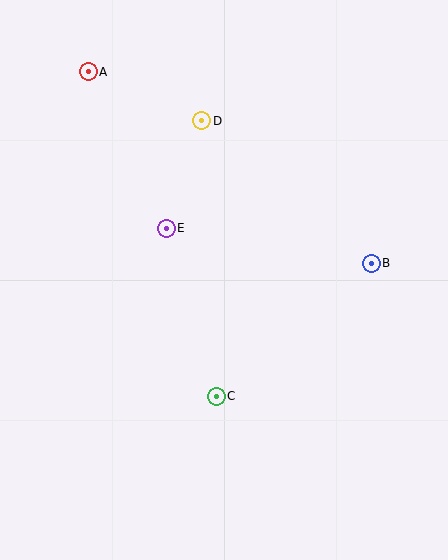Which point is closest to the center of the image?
Point E at (166, 228) is closest to the center.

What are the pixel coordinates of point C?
Point C is at (216, 396).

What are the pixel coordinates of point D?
Point D is at (202, 121).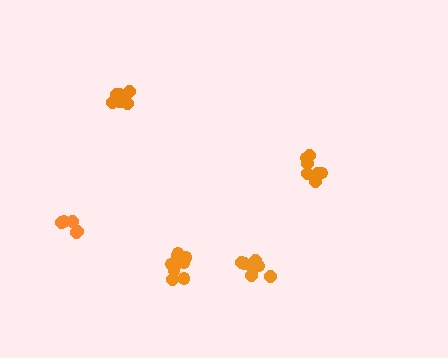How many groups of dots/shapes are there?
There are 5 groups.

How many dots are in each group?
Group 1: 10 dots, Group 2: 8 dots, Group 3: 7 dots, Group 4: 5 dots, Group 5: 10 dots (40 total).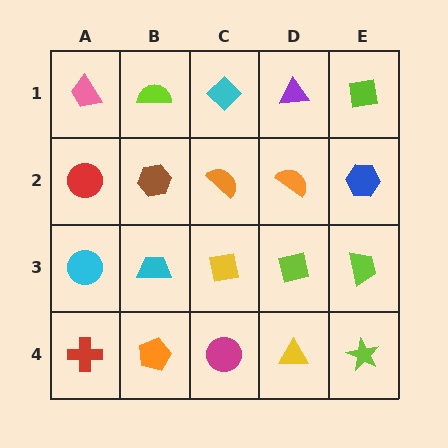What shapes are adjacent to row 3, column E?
A blue hexagon (row 2, column E), a lime star (row 4, column E), a lime square (row 3, column D).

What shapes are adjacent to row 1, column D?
An orange semicircle (row 2, column D), a cyan diamond (row 1, column C), a lime square (row 1, column E).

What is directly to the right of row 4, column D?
A lime star.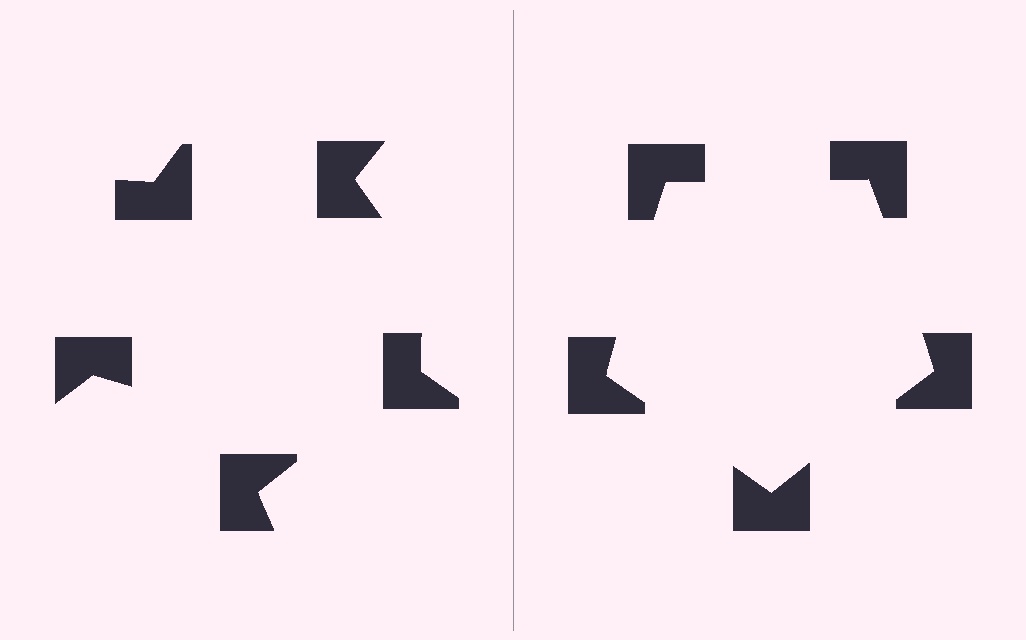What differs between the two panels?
The notched squares are positioned identically on both sides; only the wedge orientations differ. On the right they align to a pentagon; on the left they are misaligned.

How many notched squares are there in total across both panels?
10 — 5 on each side.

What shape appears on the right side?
An illusory pentagon.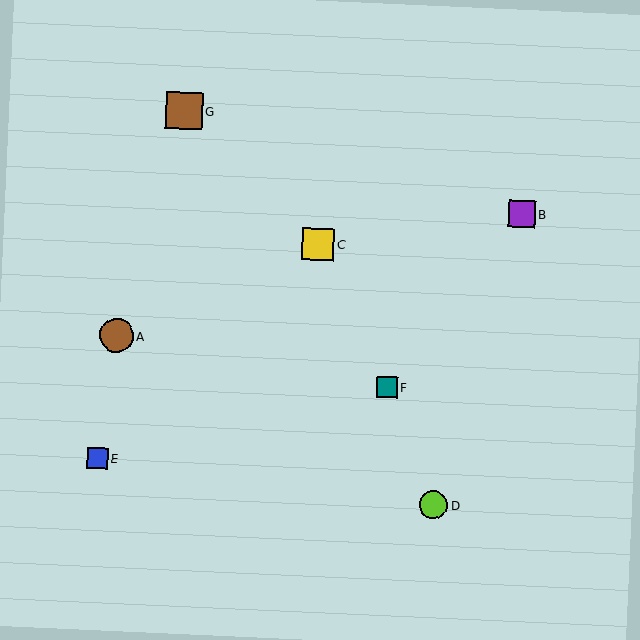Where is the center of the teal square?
The center of the teal square is at (387, 387).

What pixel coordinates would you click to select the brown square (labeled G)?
Click at (184, 111) to select the brown square G.